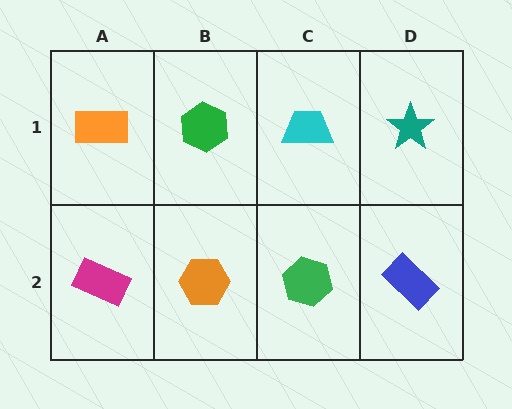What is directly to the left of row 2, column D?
A green hexagon.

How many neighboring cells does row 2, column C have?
3.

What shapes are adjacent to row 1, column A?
A magenta rectangle (row 2, column A), a green hexagon (row 1, column B).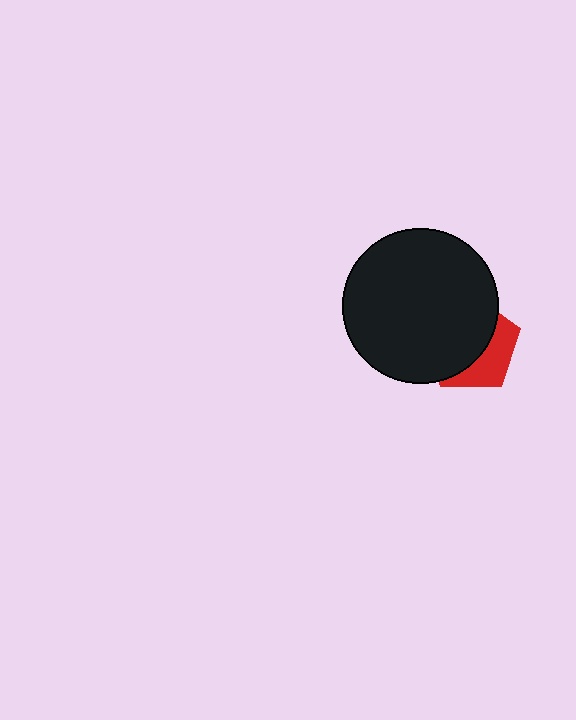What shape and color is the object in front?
The object in front is a black circle.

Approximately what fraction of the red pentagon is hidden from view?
Roughly 63% of the red pentagon is hidden behind the black circle.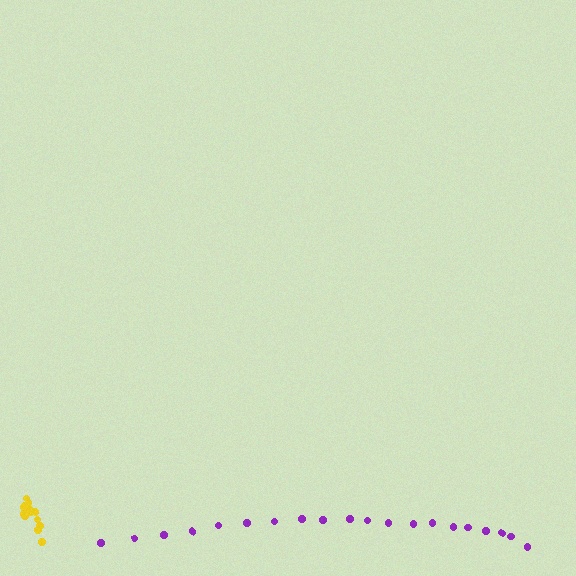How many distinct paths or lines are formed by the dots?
There are 2 distinct paths.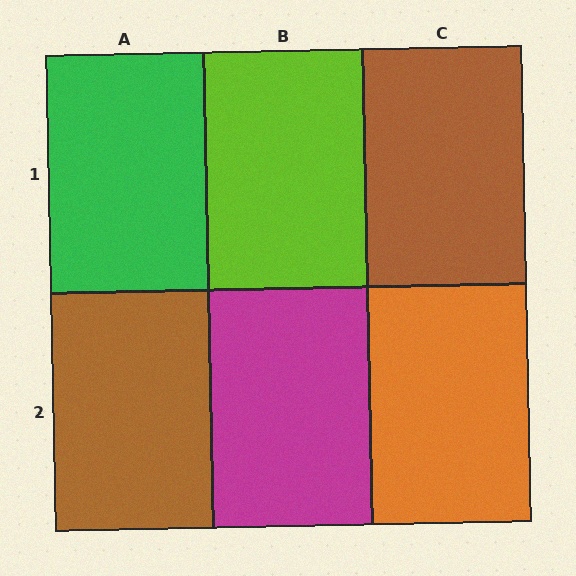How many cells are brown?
2 cells are brown.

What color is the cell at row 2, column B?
Magenta.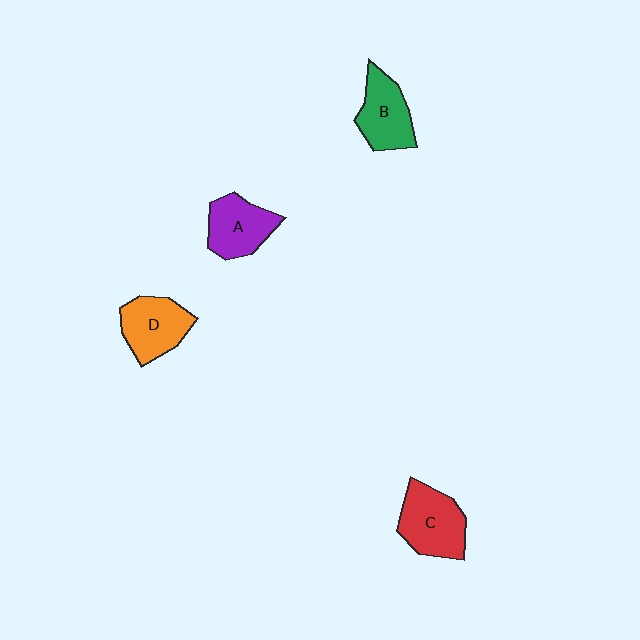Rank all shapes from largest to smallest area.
From largest to smallest: C (red), D (orange), B (green), A (purple).